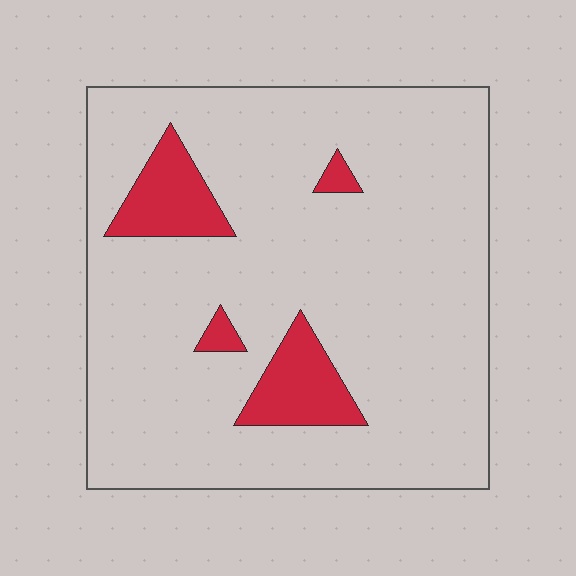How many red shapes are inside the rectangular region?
4.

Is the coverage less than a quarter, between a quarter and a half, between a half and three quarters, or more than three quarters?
Less than a quarter.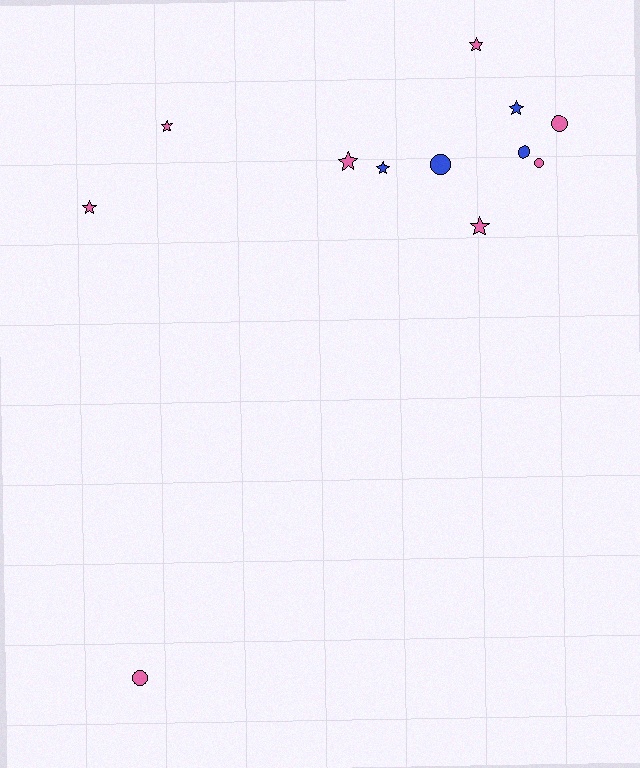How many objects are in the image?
There are 12 objects.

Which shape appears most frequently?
Star, with 7 objects.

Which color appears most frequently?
Pink, with 8 objects.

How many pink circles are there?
There are 3 pink circles.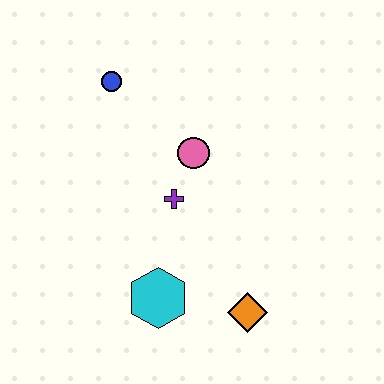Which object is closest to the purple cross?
The pink circle is closest to the purple cross.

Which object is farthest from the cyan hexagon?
The blue circle is farthest from the cyan hexagon.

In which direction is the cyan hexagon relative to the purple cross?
The cyan hexagon is below the purple cross.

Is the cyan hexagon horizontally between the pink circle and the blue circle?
Yes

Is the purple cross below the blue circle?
Yes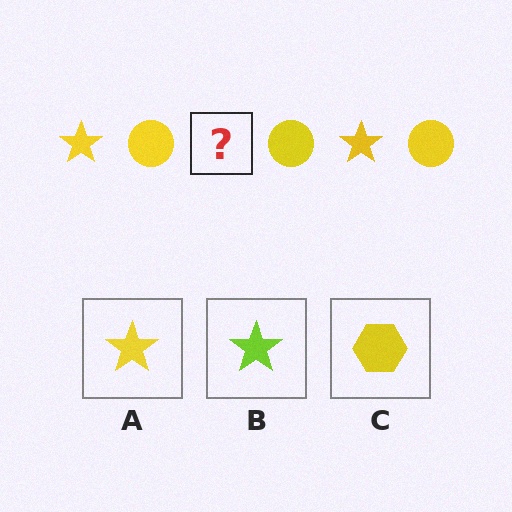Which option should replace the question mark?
Option A.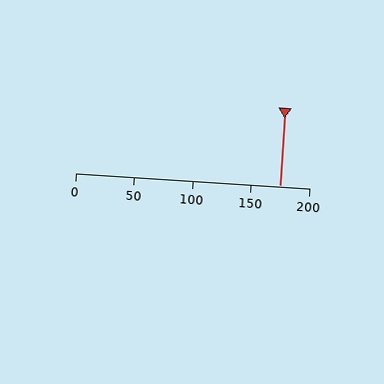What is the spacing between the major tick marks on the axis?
The major ticks are spaced 50 apart.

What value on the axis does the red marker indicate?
The marker indicates approximately 175.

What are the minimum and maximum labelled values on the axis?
The axis runs from 0 to 200.